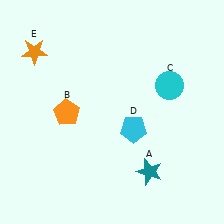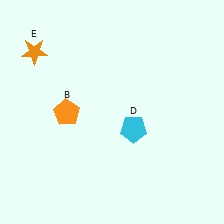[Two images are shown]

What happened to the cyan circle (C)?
The cyan circle (C) was removed in Image 2. It was in the top-right area of Image 1.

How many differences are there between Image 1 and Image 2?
There are 2 differences between the two images.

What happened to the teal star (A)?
The teal star (A) was removed in Image 2. It was in the bottom-right area of Image 1.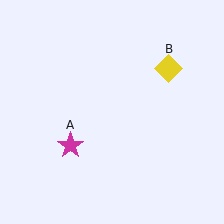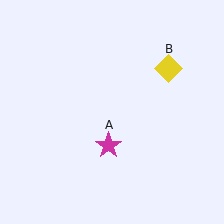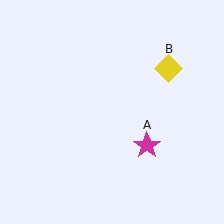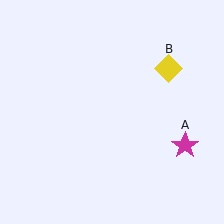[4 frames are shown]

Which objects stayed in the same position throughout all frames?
Yellow diamond (object B) remained stationary.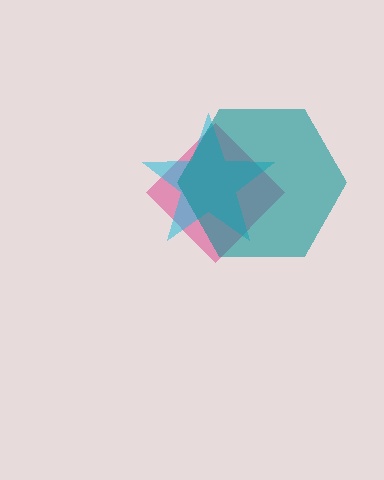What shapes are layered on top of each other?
The layered shapes are: a pink diamond, a cyan star, a teal hexagon.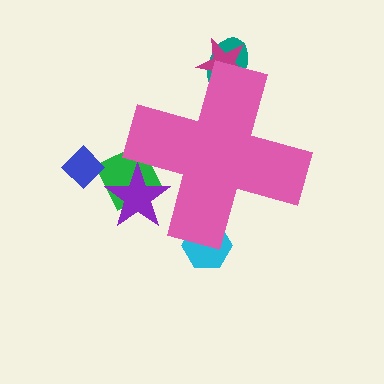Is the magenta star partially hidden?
Yes, the magenta star is partially hidden behind the pink cross.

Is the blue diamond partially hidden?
No, the blue diamond is fully visible.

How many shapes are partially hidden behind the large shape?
5 shapes are partially hidden.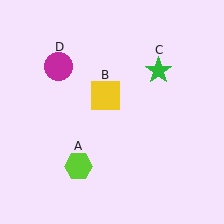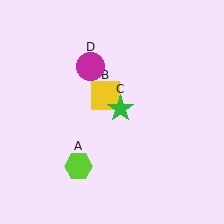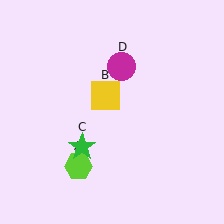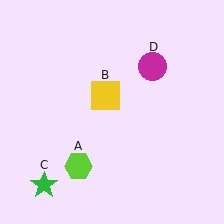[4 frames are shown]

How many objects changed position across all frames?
2 objects changed position: green star (object C), magenta circle (object D).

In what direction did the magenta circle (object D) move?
The magenta circle (object D) moved right.